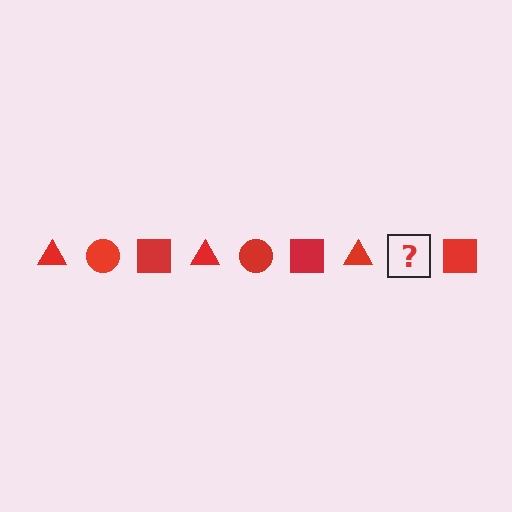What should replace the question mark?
The question mark should be replaced with a red circle.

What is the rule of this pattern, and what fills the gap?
The rule is that the pattern cycles through triangle, circle, square shapes in red. The gap should be filled with a red circle.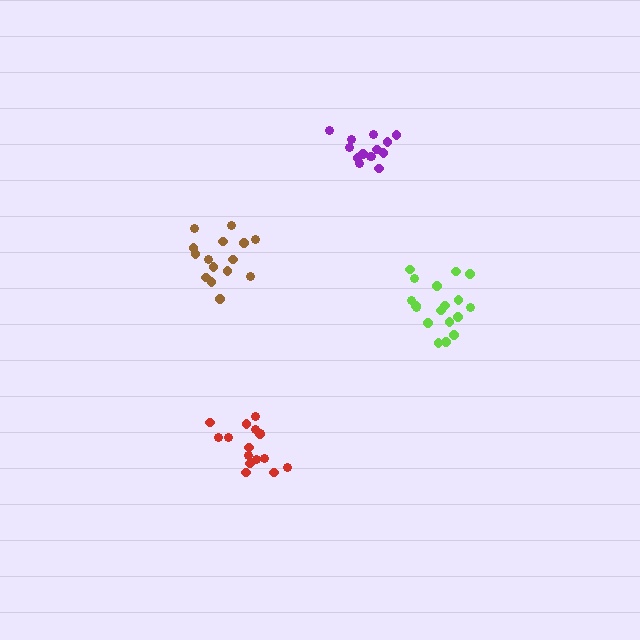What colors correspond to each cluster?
The clusters are colored: red, lime, purple, brown.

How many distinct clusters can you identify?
There are 4 distinct clusters.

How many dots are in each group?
Group 1: 16 dots, Group 2: 18 dots, Group 3: 14 dots, Group 4: 15 dots (63 total).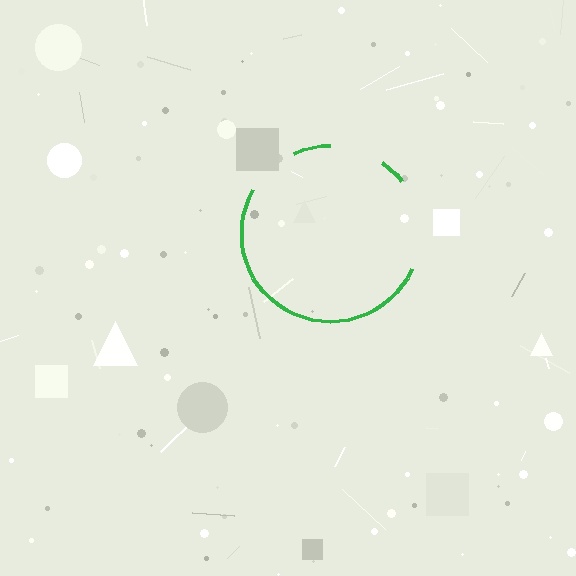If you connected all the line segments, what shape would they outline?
They would outline a circle.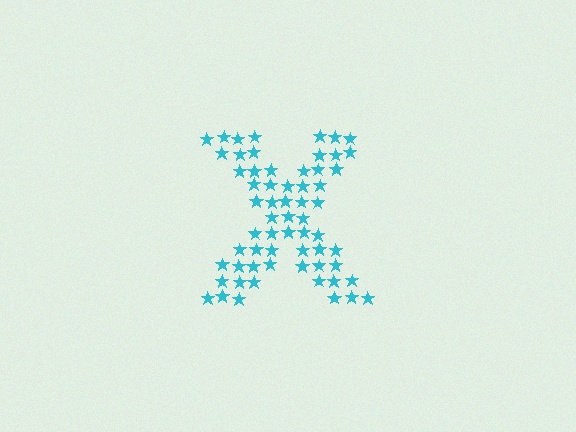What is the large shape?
The large shape is the letter X.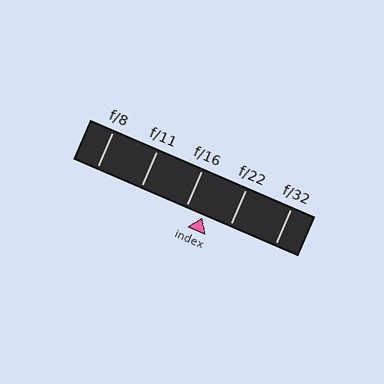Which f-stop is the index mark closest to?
The index mark is closest to f/16.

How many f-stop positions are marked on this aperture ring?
There are 5 f-stop positions marked.